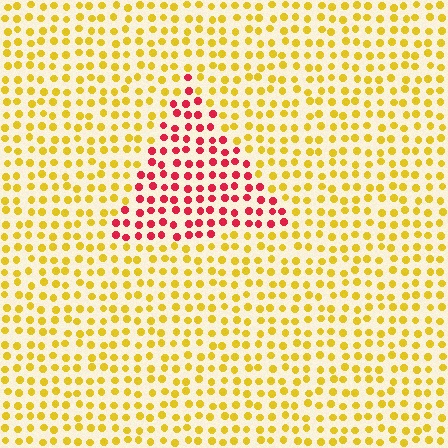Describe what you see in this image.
The image is filled with small yellow elements in a uniform arrangement. A triangle-shaped region is visible where the elements are tinted to a slightly different hue, forming a subtle color boundary.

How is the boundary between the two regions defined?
The boundary is defined purely by a slight shift in hue (about 63 degrees). Spacing, size, and orientation are identical on both sides.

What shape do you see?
I see a triangle.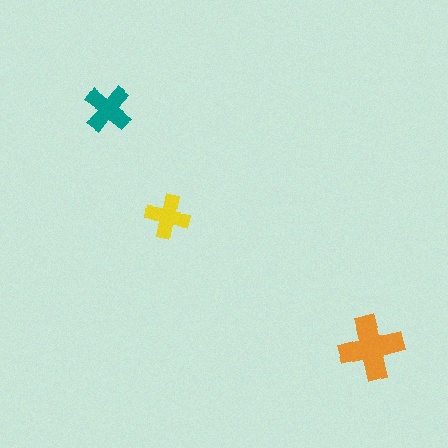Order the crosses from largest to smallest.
the orange one, the teal one, the yellow one.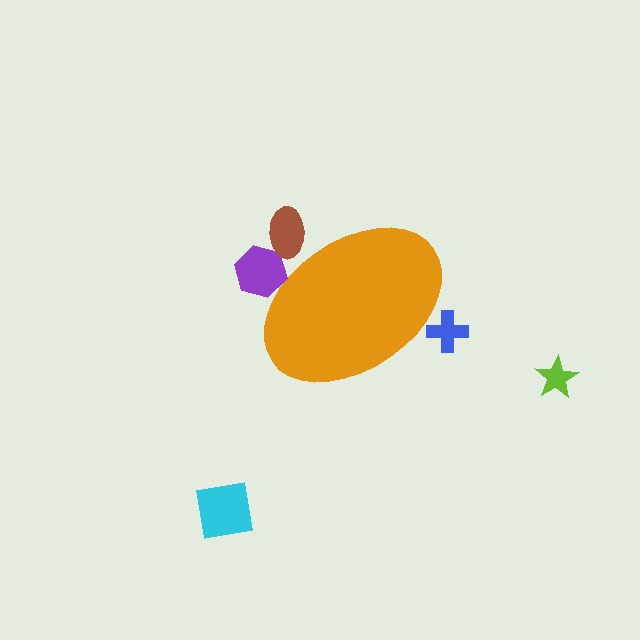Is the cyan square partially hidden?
No, the cyan square is fully visible.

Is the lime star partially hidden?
No, the lime star is fully visible.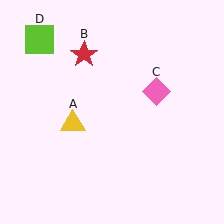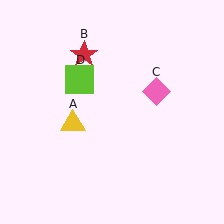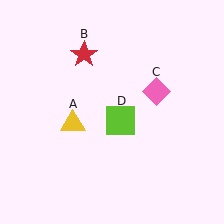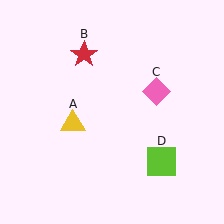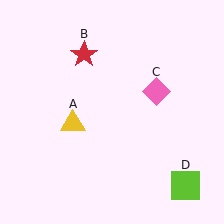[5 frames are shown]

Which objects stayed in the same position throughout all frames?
Yellow triangle (object A) and red star (object B) and pink diamond (object C) remained stationary.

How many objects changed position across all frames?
1 object changed position: lime square (object D).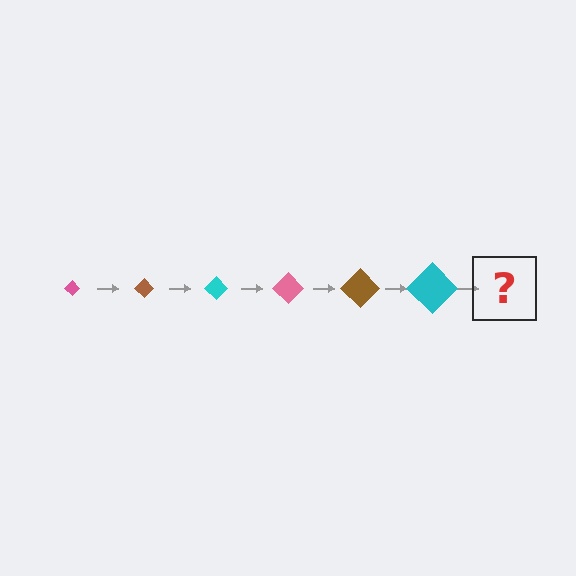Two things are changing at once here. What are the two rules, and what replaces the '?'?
The two rules are that the diamond grows larger each step and the color cycles through pink, brown, and cyan. The '?' should be a pink diamond, larger than the previous one.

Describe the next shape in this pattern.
It should be a pink diamond, larger than the previous one.